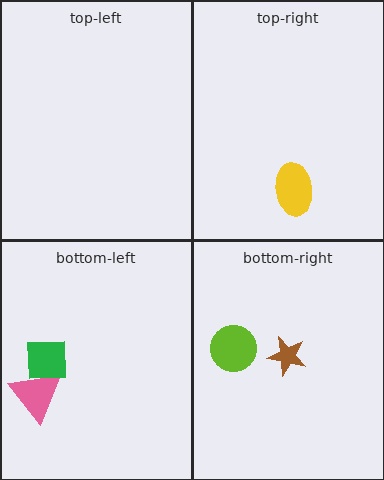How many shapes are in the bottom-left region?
2.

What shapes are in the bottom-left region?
The pink triangle, the green square.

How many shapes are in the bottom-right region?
2.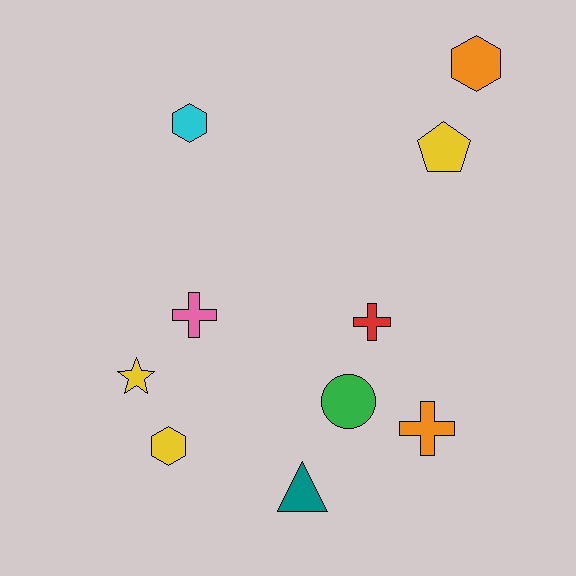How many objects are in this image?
There are 10 objects.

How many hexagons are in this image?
There are 3 hexagons.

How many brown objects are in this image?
There are no brown objects.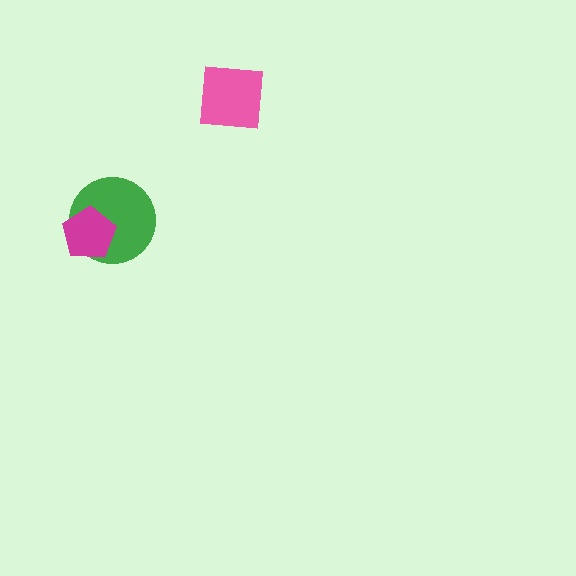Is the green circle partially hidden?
Yes, it is partially covered by another shape.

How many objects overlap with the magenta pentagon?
1 object overlaps with the magenta pentagon.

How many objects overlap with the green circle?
1 object overlaps with the green circle.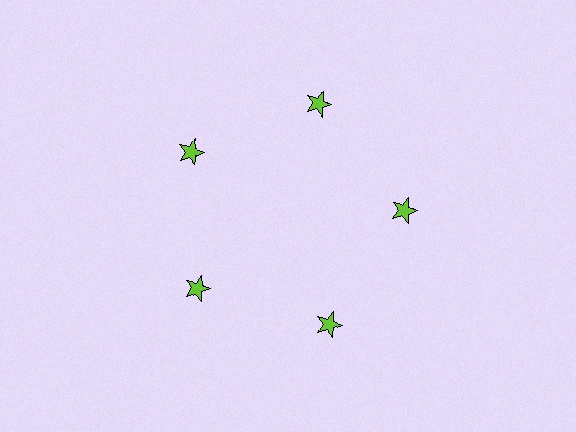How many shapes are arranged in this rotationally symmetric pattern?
There are 5 shapes, arranged in 5 groups of 1.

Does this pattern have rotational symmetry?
Yes, this pattern has 5-fold rotational symmetry. It looks the same after rotating 72 degrees around the center.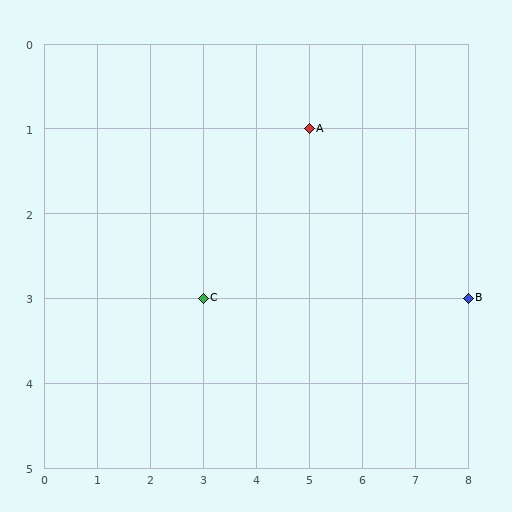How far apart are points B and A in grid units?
Points B and A are 3 columns and 2 rows apart (about 3.6 grid units diagonally).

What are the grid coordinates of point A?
Point A is at grid coordinates (5, 1).